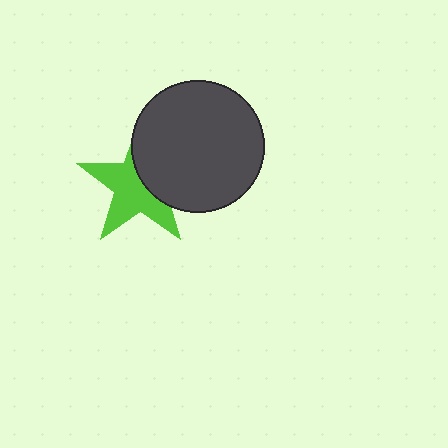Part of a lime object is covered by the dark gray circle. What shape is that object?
It is a star.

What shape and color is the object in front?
The object in front is a dark gray circle.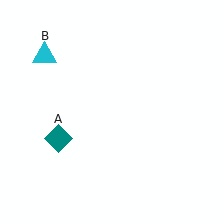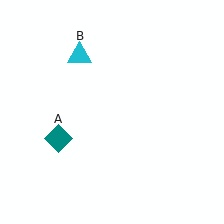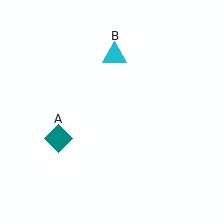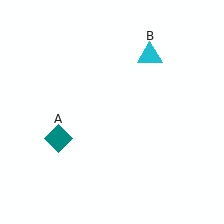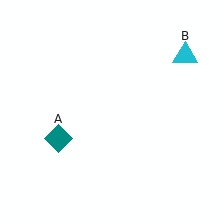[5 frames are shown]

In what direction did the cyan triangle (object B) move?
The cyan triangle (object B) moved right.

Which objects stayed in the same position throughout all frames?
Teal diamond (object A) remained stationary.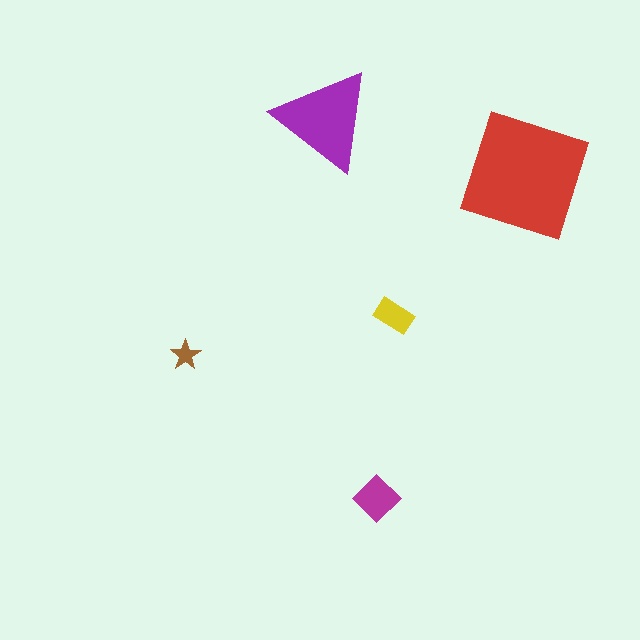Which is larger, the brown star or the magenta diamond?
The magenta diamond.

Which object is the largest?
The red square.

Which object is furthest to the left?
The brown star is leftmost.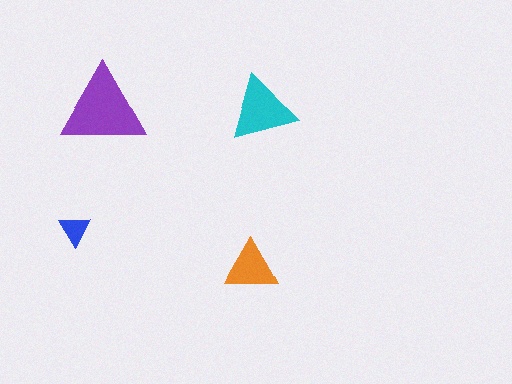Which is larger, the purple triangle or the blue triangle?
The purple one.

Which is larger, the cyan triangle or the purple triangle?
The purple one.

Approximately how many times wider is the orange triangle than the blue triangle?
About 1.5 times wider.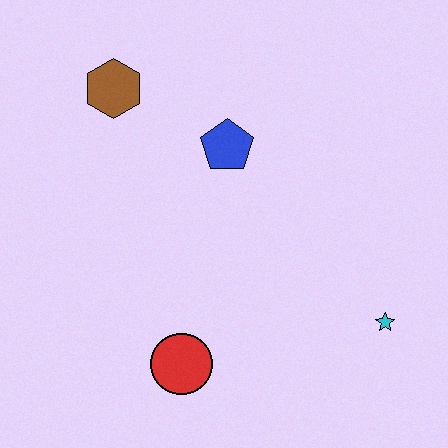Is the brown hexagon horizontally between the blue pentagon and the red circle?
No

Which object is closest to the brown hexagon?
The blue pentagon is closest to the brown hexagon.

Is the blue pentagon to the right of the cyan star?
No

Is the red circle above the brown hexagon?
No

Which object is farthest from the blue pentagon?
The cyan star is farthest from the blue pentagon.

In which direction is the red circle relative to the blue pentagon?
The red circle is below the blue pentagon.